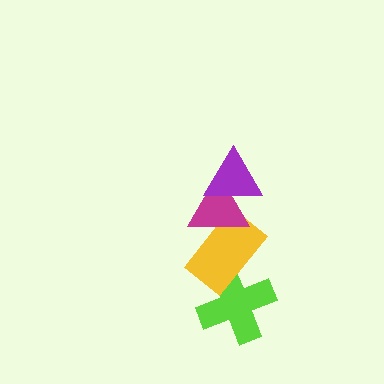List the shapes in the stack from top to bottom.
From top to bottom: the purple triangle, the magenta triangle, the yellow rectangle, the lime cross.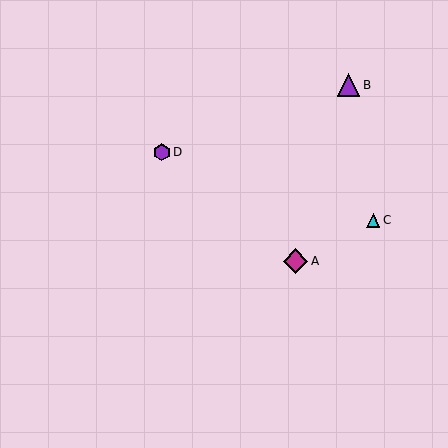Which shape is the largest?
The magenta diamond (labeled A) is the largest.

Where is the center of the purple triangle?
The center of the purple triangle is at (348, 85).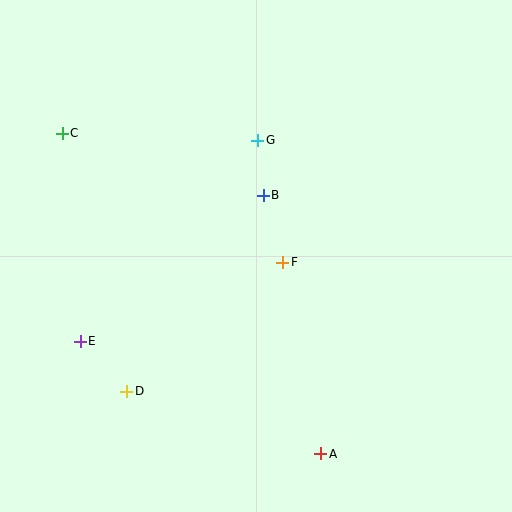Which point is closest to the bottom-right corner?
Point A is closest to the bottom-right corner.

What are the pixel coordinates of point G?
Point G is at (258, 140).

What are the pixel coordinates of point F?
Point F is at (283, 262).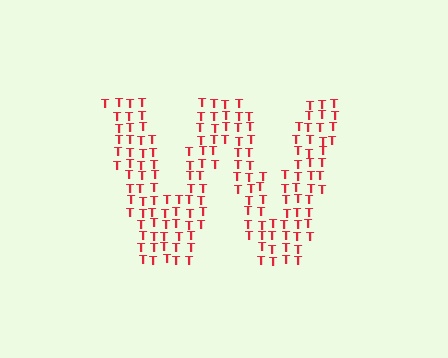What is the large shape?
The large shape is the letter W.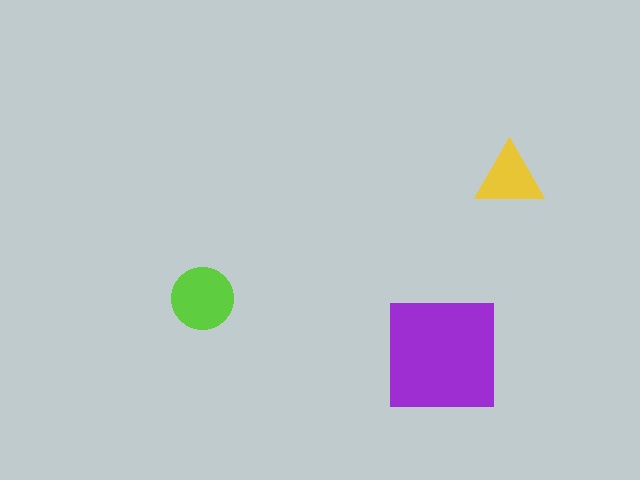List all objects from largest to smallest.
The purple square, the lime circle, the yellow triangle.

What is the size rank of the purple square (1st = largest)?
1st.